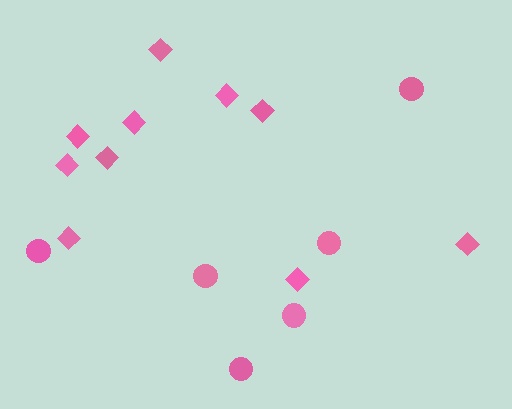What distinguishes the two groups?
There are 2 groups: one group of circles (6) and one group of diamonds (10).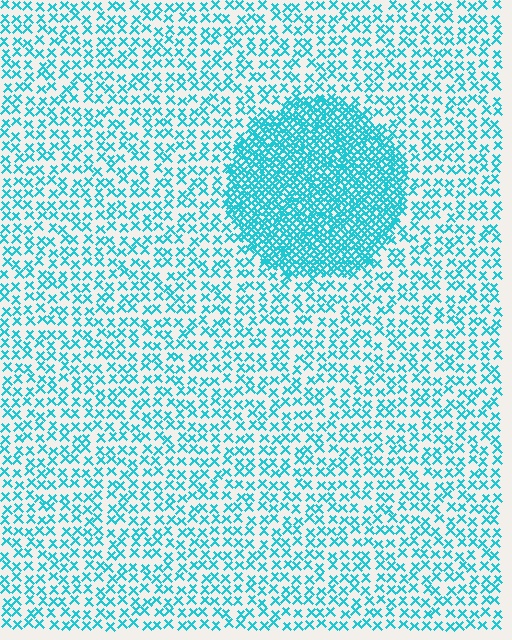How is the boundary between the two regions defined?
The boundary is defined by a change in element density (approximately 2.9x ratio). All elements are the same color, size, and shape.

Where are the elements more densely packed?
The elements are more densely packed inside the circle boundary.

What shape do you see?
I see a circle.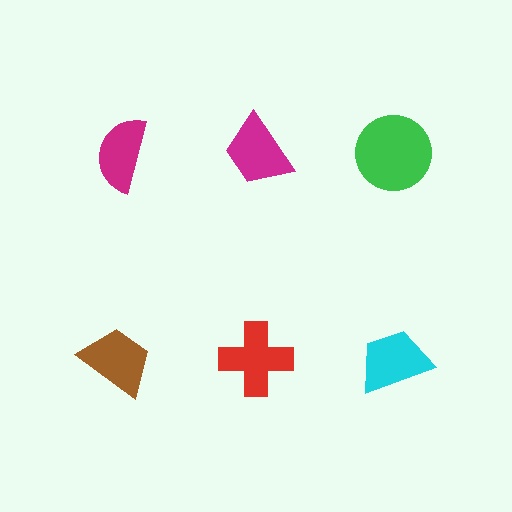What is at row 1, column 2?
A magenta trapezoid.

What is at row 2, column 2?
A red cross.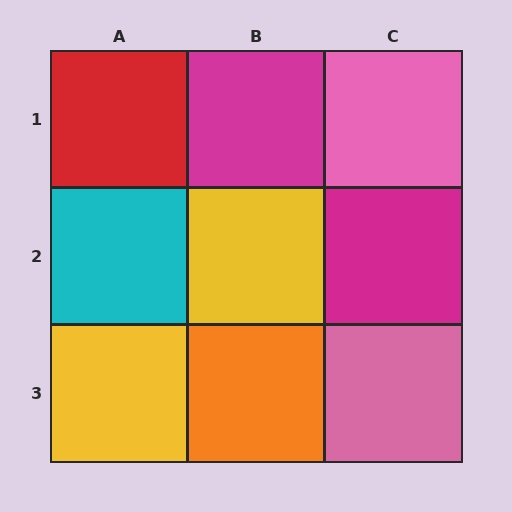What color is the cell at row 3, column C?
Pink.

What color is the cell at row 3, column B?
Orange.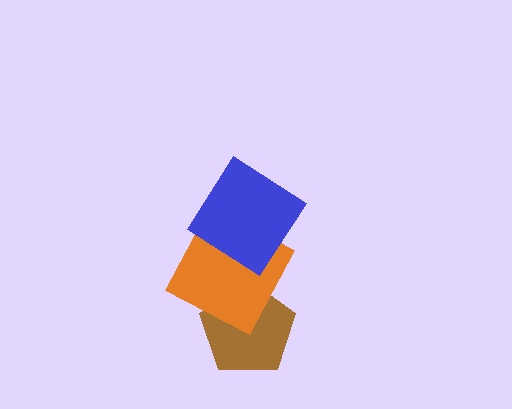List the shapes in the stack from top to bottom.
From top to bottom: the blue diamond, the orange square, the brown pentagon.